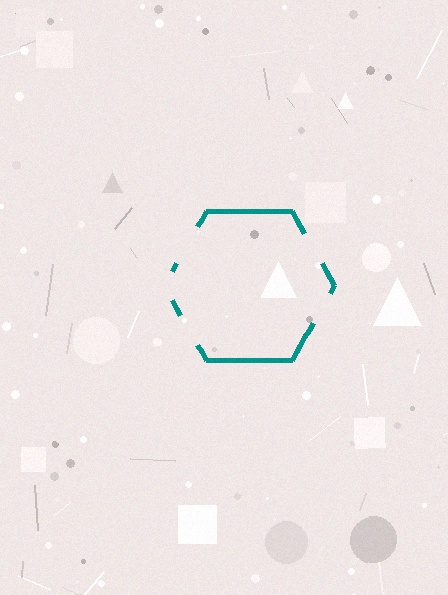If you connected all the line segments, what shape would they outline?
They would outline a hexagon.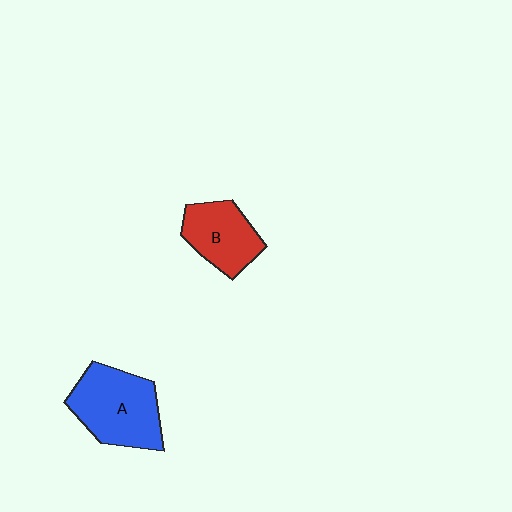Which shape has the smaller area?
Shape B (red).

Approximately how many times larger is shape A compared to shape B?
Approximately 1.4 times.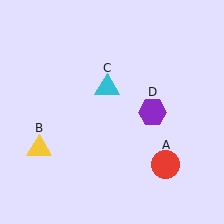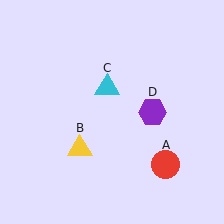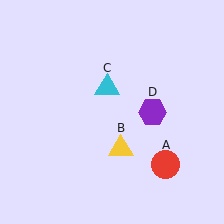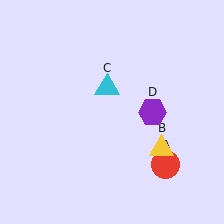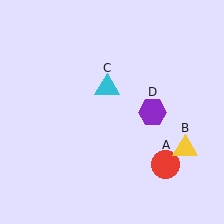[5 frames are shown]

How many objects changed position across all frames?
1 object changed position: yellow triangle (object B).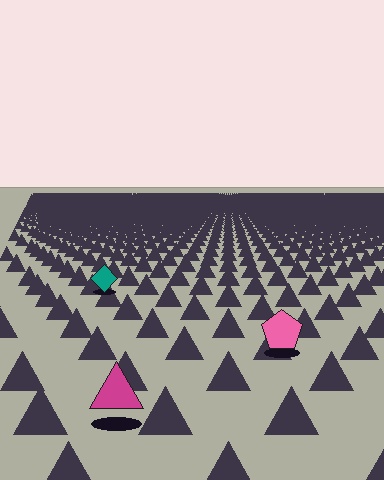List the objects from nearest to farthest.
From nearest to farthest: the magenta triangle, the pink pentagon, the teal diamond.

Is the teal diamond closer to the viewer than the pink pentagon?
No. The pink pentagon is closer — you can tell from the texture gradient: the ground texture is coarser near it.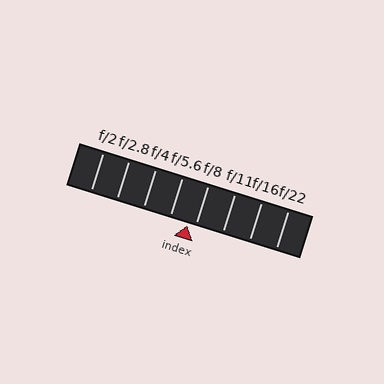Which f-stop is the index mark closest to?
The index mark is closest to f/8.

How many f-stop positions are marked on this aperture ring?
There are 8 f-stop positions marked.